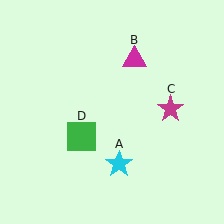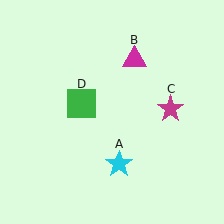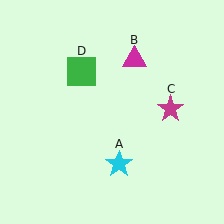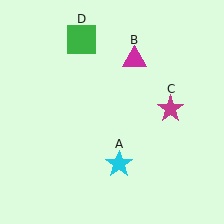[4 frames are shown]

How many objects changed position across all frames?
1 object changed position: green square (object D).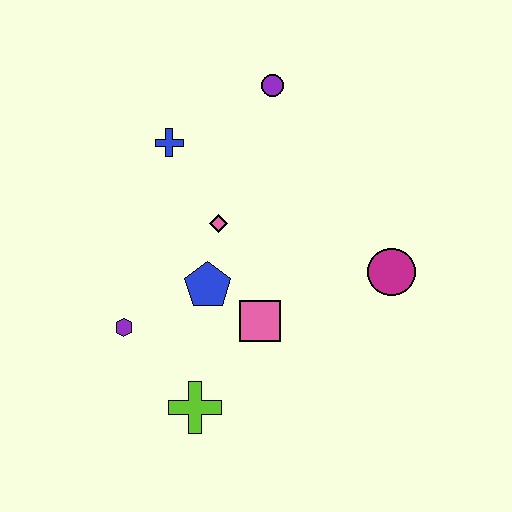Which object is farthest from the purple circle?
The lime cross is farthest from the purple circle.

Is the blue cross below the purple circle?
Yes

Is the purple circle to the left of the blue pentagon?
No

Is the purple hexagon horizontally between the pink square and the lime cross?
No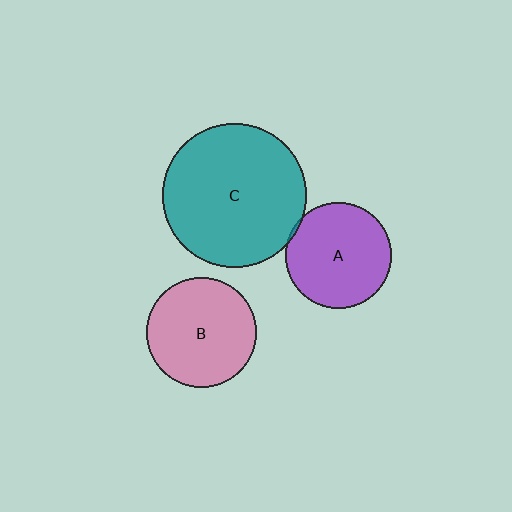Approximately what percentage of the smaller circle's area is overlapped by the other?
Approximately 5%.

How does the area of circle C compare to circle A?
Approximately 1.8 times.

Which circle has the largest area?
Circle C (teal).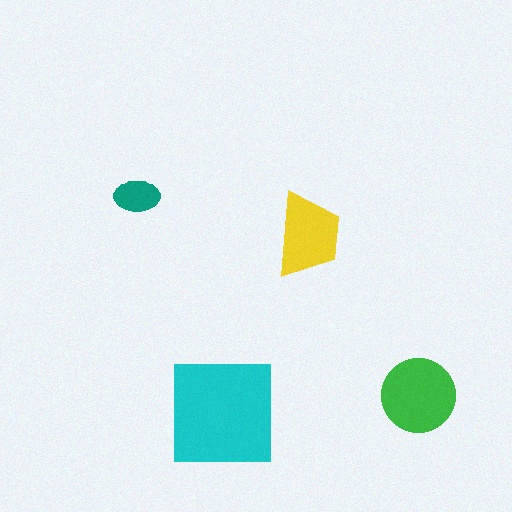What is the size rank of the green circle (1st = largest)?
2nd.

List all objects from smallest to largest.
The teal ellipse, the yellow trapezoid, the green circle, the cyan square.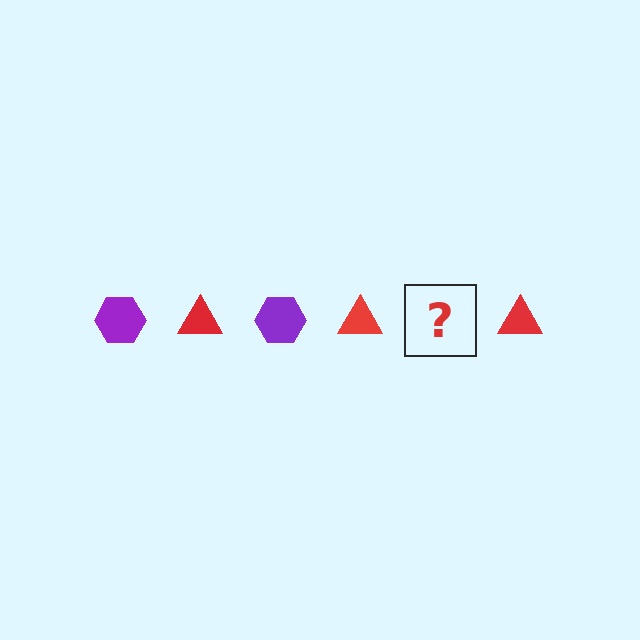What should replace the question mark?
The question mark should be replaced with a purple hexagon.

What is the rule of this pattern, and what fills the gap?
The rule is that the pattern alternates between purple hexagon and red triangle. The gap should be filled with a purple hexagon.